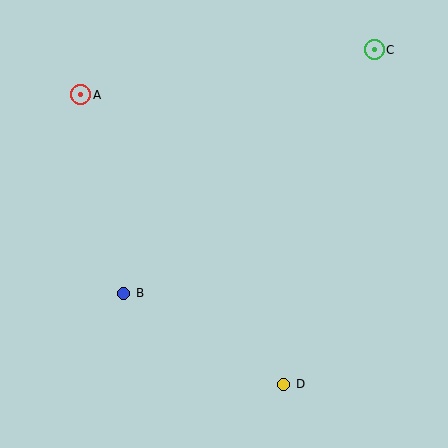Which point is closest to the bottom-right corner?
Point D is closest to the bottom-right corner.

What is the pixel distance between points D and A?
The distance between D and A is 353 pixels.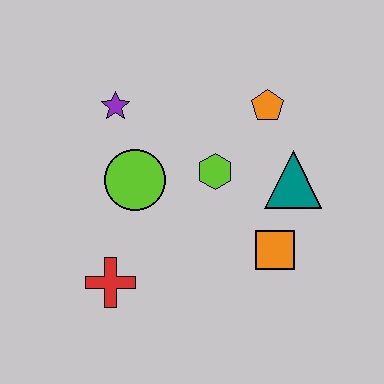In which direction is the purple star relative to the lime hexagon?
The purple star is to the left of the lime hexagon.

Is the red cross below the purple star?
Yes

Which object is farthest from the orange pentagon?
The red cross is farthest from the orange pentagon.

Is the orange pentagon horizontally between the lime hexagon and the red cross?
No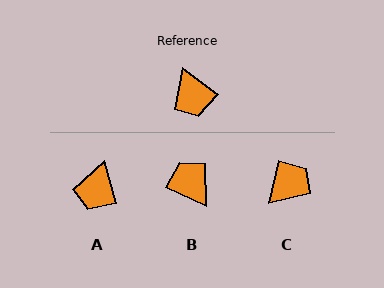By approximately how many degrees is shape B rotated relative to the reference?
Approximately 167 degrees clockwise.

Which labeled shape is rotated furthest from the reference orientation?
B, about 167 degrees away.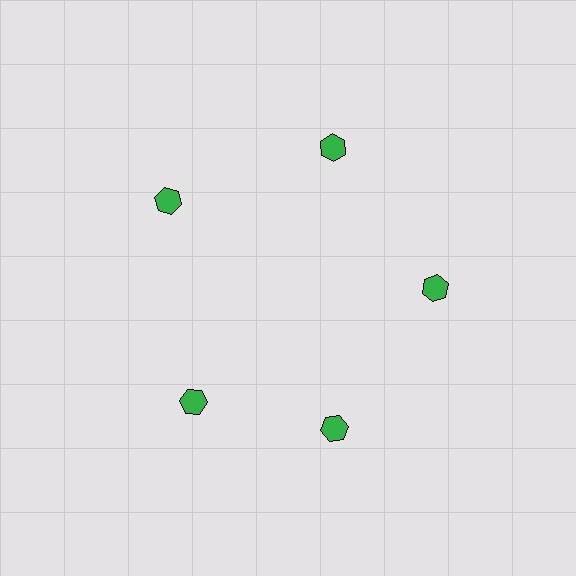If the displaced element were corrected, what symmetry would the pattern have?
It would have 5-fold rotational symmetry — the pattern would map onto itself every 72 degrees.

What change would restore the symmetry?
The symmetry would be restored by rotating it back into even spacing with its neighbors so that all 5 hexagons sit at equal angles and equal distance from the center.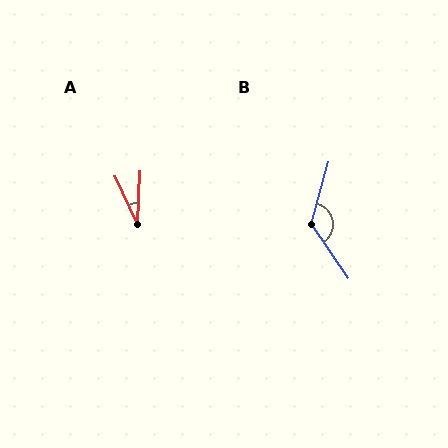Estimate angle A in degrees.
Approximately 28 degrees.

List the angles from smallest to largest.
A (28°), B (130°).